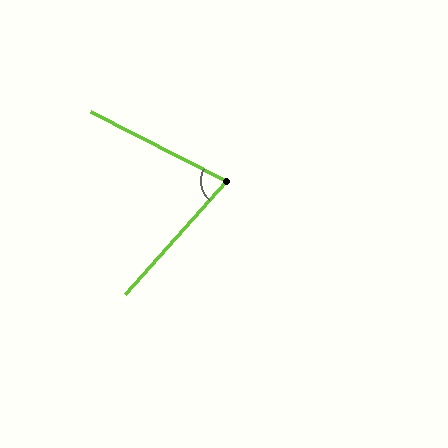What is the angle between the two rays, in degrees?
Approximately 75 degrees.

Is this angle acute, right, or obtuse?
It is acute.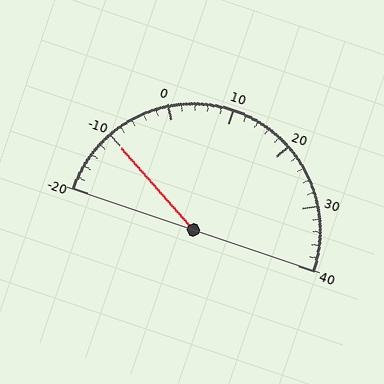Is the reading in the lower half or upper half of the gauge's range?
The reading is in the lower half of the range (-20 to 40).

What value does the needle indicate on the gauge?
The needle indicates approximately -10.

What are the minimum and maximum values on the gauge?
The gauge ranges from -20 to 40.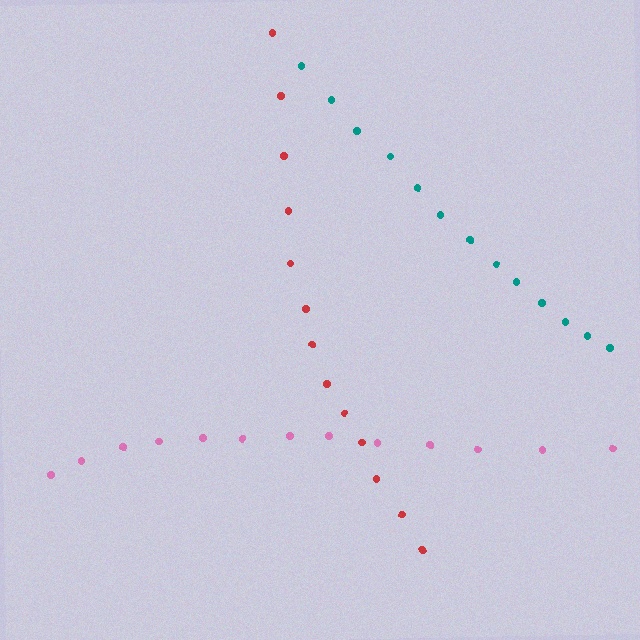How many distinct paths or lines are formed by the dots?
There are 3 distinct paths.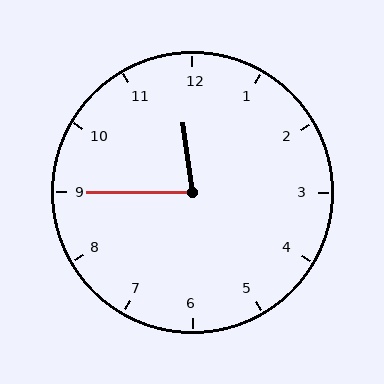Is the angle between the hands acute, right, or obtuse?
It is acute.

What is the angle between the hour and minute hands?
Approximately 82 degrees.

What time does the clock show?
11:45.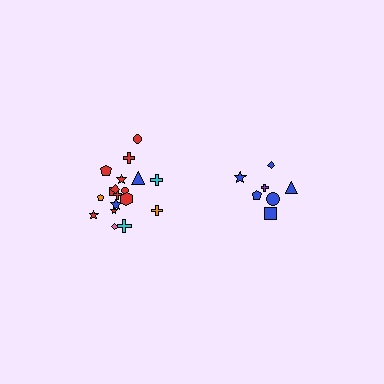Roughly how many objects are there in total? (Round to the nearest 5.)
Roughly 25 objects in total.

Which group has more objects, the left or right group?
The left group.